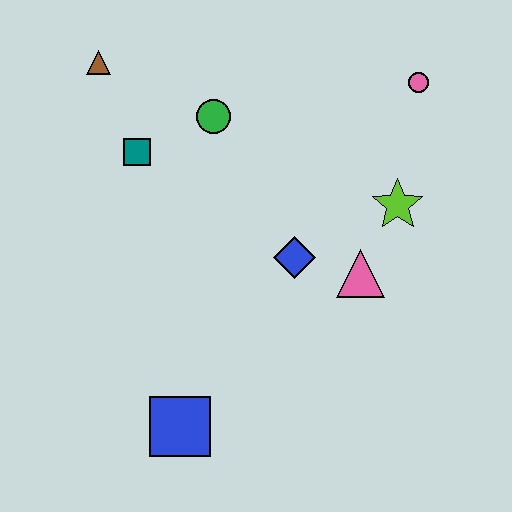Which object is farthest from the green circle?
The blue square is farthest from the green circle.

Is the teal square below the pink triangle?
No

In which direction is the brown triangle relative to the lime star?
The brown triangle is to the left of the lime star.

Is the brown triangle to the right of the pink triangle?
No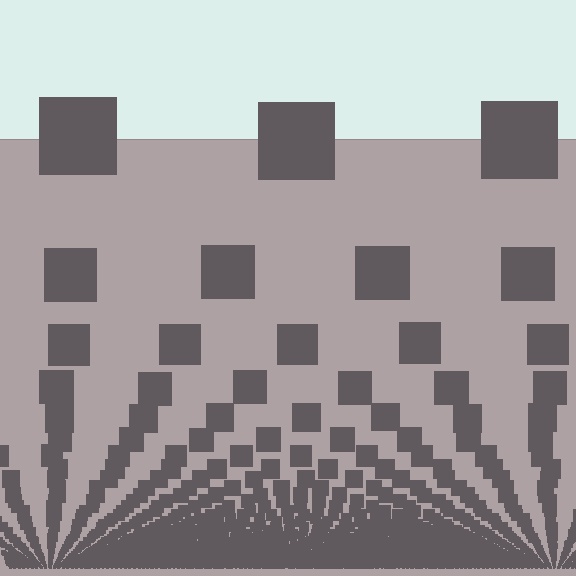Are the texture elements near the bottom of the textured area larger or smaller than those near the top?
Smaller. The gradient is inverted — elements near the bottom are smaller and denser.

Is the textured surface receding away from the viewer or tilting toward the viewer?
The surface appears to tilt toward the viewer. Texture elements get larger and sparser toward the top.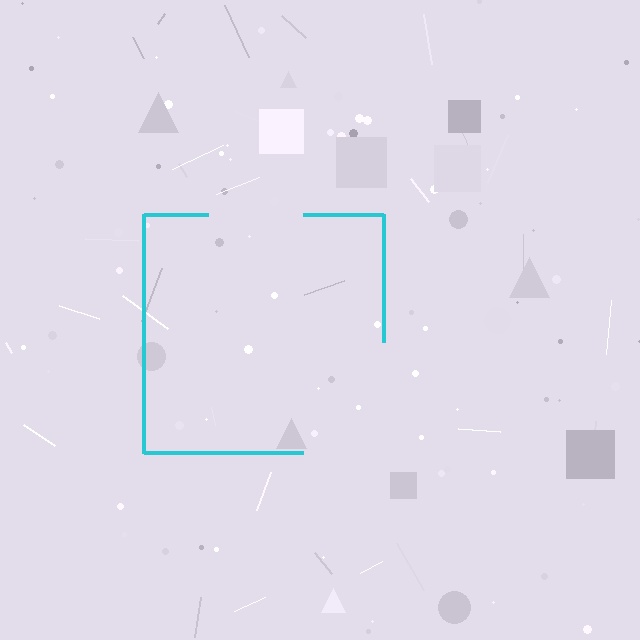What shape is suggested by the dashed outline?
The dashed outline suggests a square.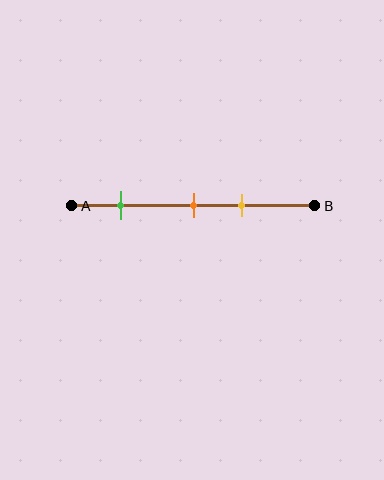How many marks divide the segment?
There are 3 marks dividing the segment.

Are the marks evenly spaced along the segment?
No, the marks are not evenly spaced.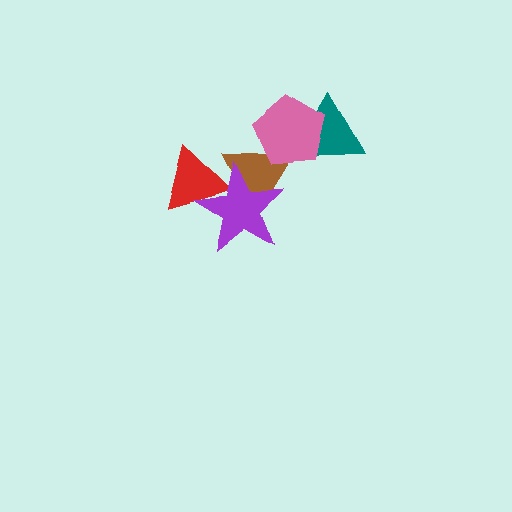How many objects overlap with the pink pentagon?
2 objects overlap with the pink pentagon.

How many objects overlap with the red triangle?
2 objects overlap with the red triangle.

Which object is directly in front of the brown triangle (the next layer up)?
The pink pentagon is directly in front of the brown triangle.